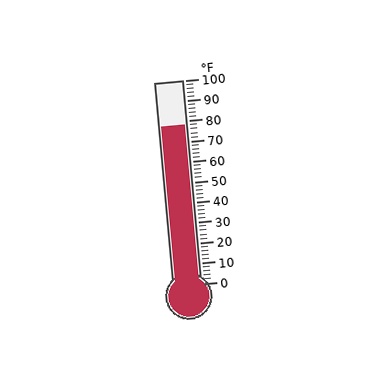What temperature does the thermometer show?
The thermometer shows approximately 78°F.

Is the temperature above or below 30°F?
The temperature is above 30°F.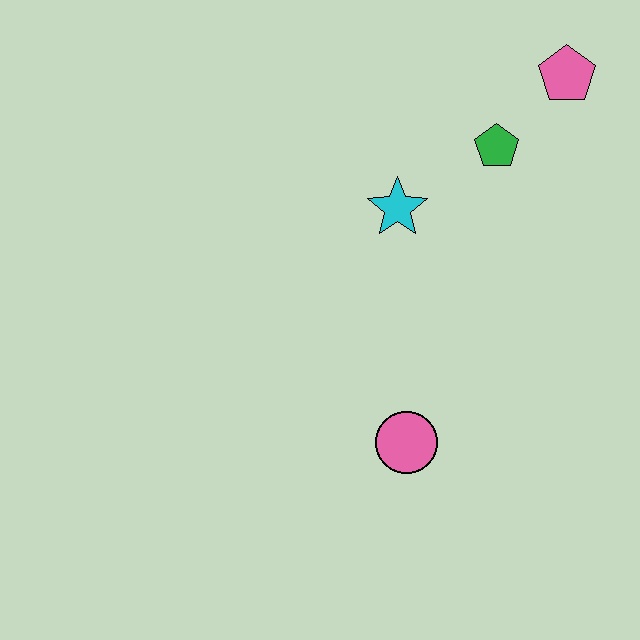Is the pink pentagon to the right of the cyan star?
Yes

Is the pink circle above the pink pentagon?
No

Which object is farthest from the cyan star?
The pink circle is farthest from the cyan star.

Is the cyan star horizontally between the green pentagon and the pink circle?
No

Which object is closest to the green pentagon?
The pink pentagon is closest to the green pentagon.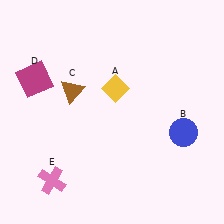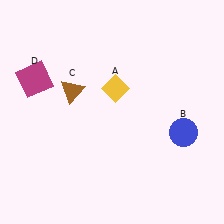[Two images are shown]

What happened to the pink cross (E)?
The pink cross (E) was removed in Image 2. It was in the bottom-left area of Image 1.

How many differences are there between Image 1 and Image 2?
There is 1 difference between the two images.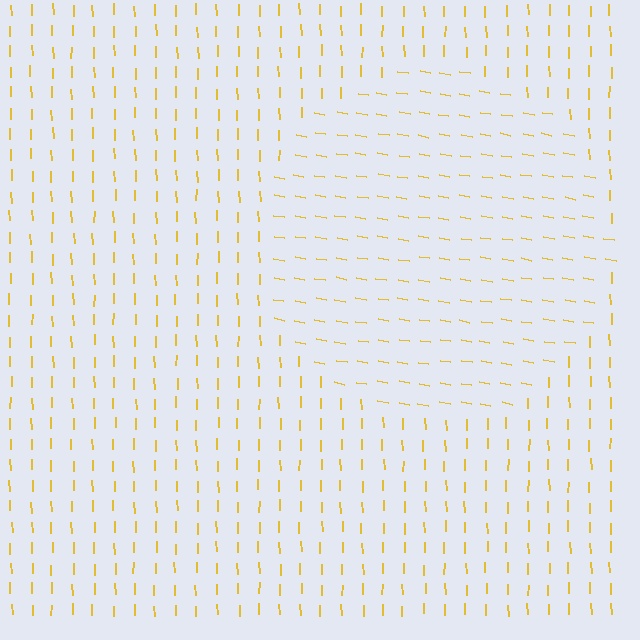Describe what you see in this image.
The image is filled with small yellow line segments. A circle region in the image has lines oriented differently from the surrounding lines, creating a visible texture boundary.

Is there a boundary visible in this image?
Yes, there is a texture boundary formed by a change in line orientation.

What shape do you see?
I see a circle.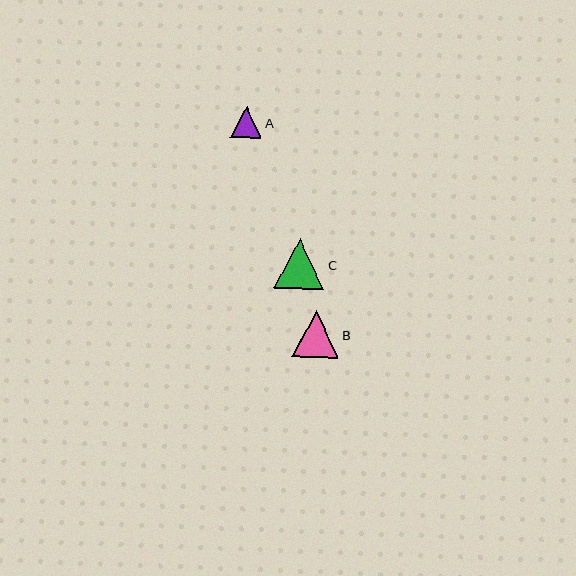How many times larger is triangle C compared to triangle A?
Triangle C is approximately 1.6 times the size of triangle A.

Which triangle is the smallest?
Triangle A is the smallest with a size of approximately 31 pixels.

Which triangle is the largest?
Triangle C is the largest with a size of approximately 51 pixels.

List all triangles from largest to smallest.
From largest to smallest: C, B, A.